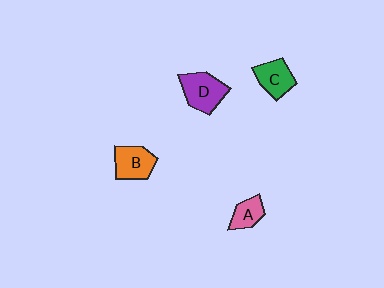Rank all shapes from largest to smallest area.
From largest to smallest: D (purple), B (orange), C (green), A (pink).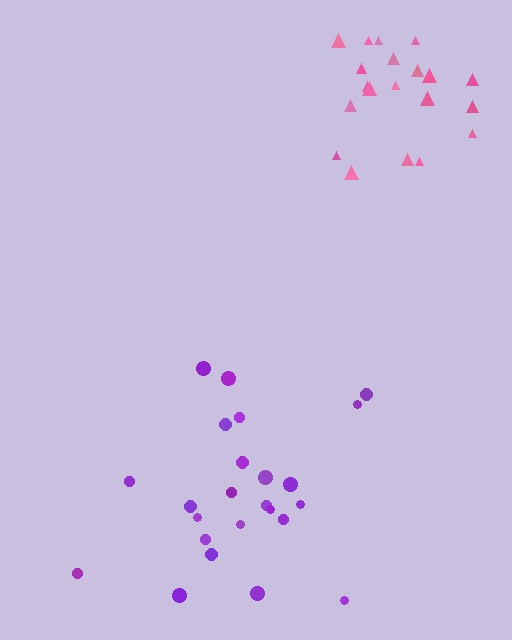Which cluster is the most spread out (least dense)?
Purple.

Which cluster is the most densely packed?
Pink.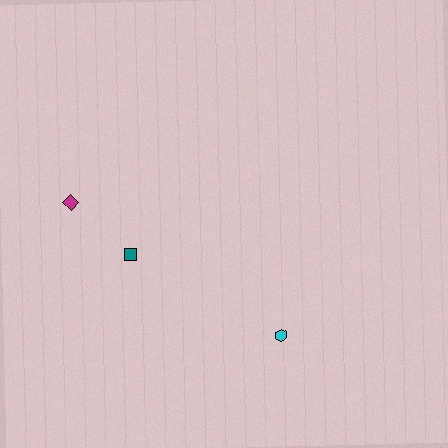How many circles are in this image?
There are no circles.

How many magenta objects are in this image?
There is 1 magenta object.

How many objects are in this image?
There are 3 objects.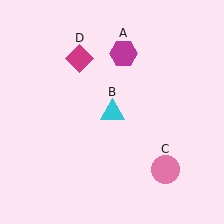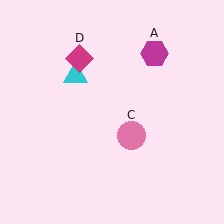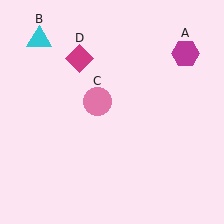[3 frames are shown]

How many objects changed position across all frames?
3 objects changed position: magenta hexagon (object A), cyan triangle (object B), pink circle (object C).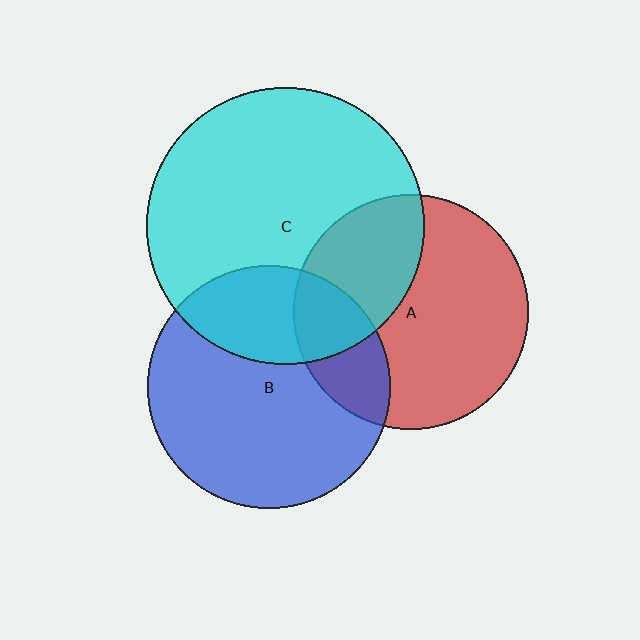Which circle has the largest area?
Circle C (cyan).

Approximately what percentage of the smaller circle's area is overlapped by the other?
Approximately 30%.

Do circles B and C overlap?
Yes.